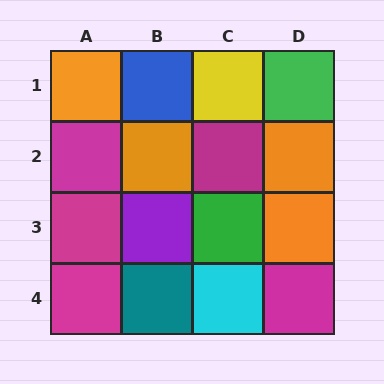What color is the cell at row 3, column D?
Orange.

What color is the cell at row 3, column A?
Magenta.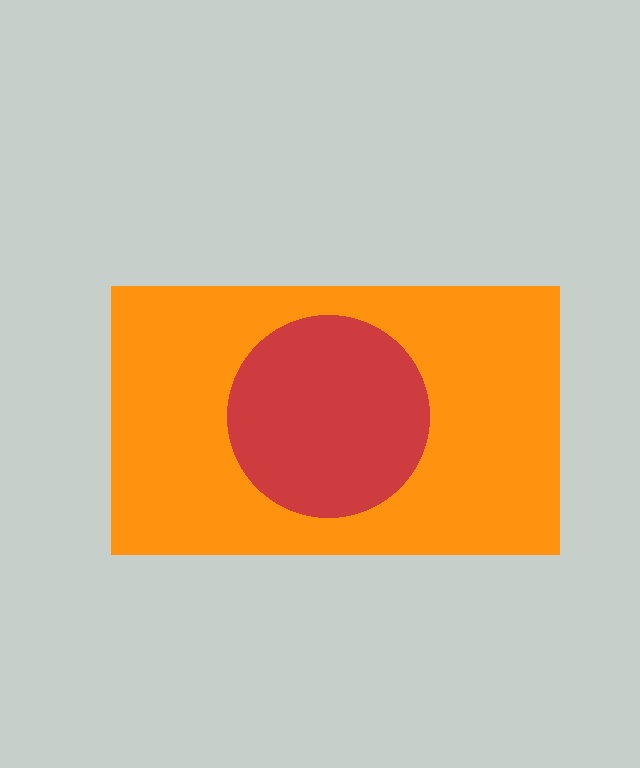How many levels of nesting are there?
2.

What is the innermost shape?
The red circle.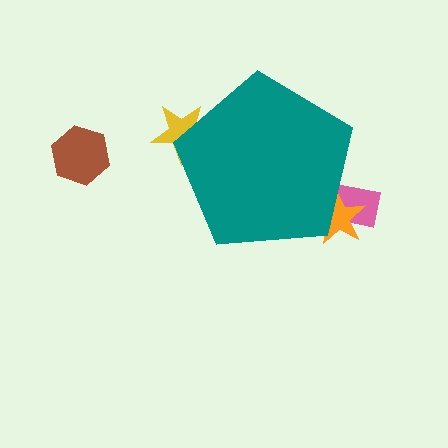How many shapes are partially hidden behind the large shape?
3 shapes are partially hidden.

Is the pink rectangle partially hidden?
Yes, the pink rectangle is partially hidden behind the teal pentagon.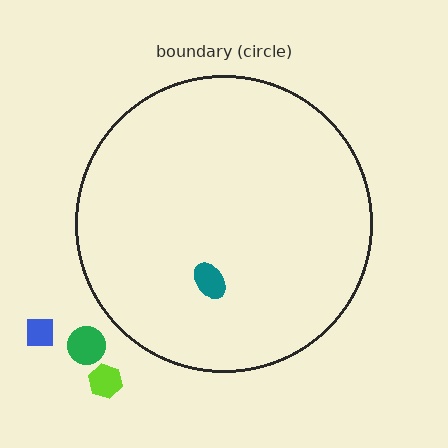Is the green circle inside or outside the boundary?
Outside.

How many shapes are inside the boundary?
1 inside, 3 outside.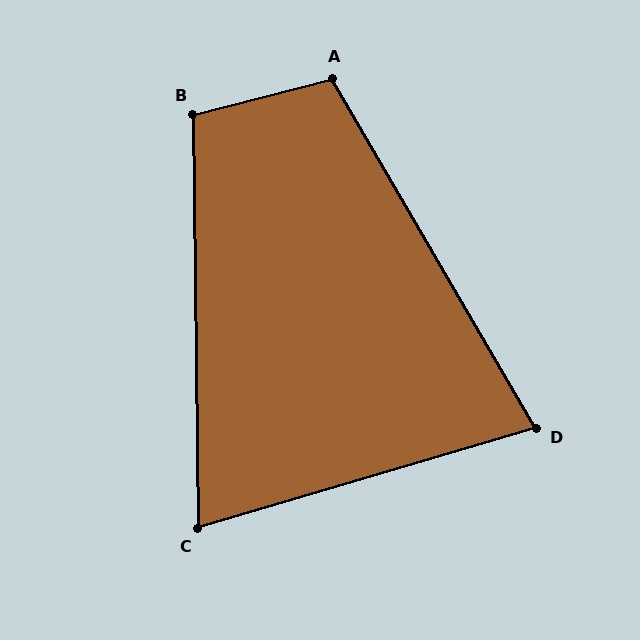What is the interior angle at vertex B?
Approximately 104 degrees (obtuse).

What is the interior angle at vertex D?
Approximately 76 degrees (acute).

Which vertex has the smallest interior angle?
C, at approximately 74 degrees.